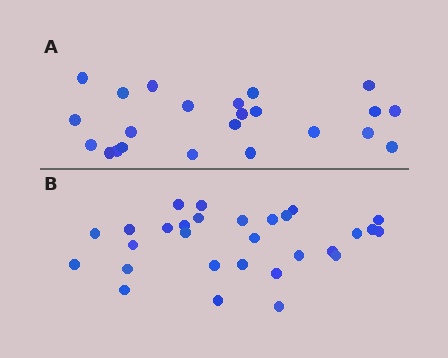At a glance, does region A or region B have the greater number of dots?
Region B (the bottom region) has more dots.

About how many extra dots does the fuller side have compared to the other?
Region B has about 6 more dots than region A.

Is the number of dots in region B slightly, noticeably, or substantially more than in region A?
Region B has noticeably more, but not dramatically so. The ratio is roughly 1.3 to 1.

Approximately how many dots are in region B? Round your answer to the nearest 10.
About 30 dots. (The exact count is 29, which rounds to 30.)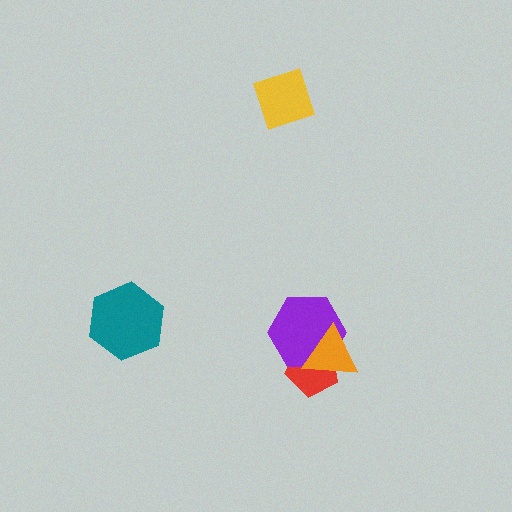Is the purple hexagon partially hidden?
Yes, it is partially covered by another shape.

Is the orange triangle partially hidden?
No, no other shape covers it.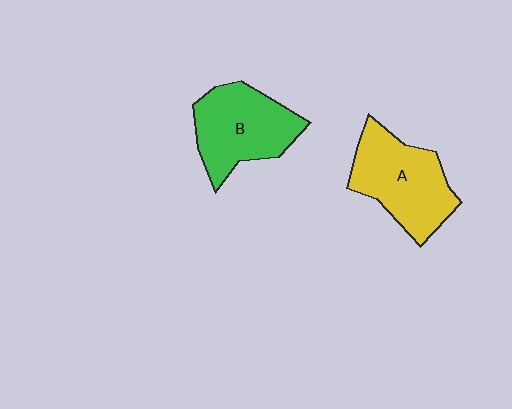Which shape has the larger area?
Shape A (yellow).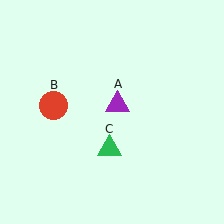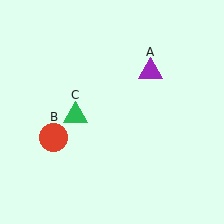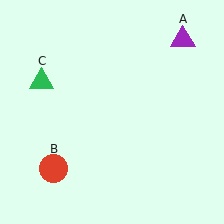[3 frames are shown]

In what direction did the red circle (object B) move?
The red circle (object B) moved down.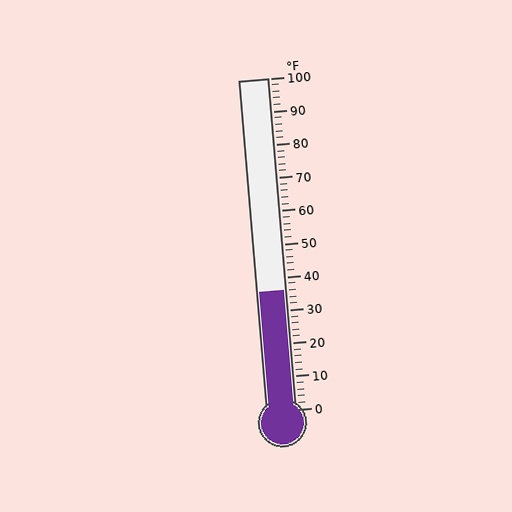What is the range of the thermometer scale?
The thermometer scale ranges from 0°F to 100°F.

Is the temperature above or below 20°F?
The temperature is above 20°F.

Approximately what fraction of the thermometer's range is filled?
The thermometer is filled to approximately 35% of its range.